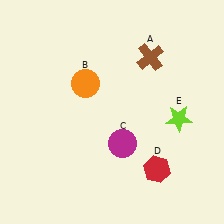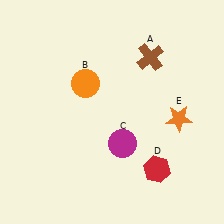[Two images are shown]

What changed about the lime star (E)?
In Image 1, E is lime. In Image 2, it changed to orange.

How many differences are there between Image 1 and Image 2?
There is 1 difference between the two images.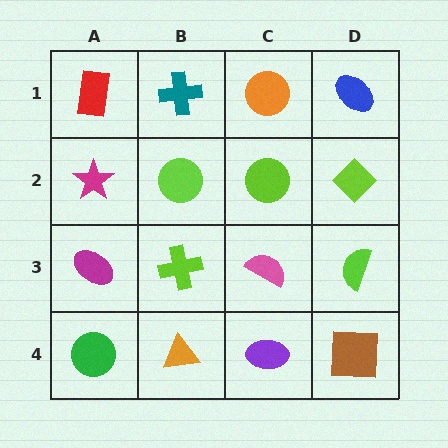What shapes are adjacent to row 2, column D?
A blue ellipse (row 1, column D), a lime semicircle (row 3, column D), a lime circle (row 2, column C).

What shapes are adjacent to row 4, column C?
A pink semicircle (row 3, column C), an orange triangle (row 4, column B), a brown square (row 4, column D).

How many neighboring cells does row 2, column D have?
3.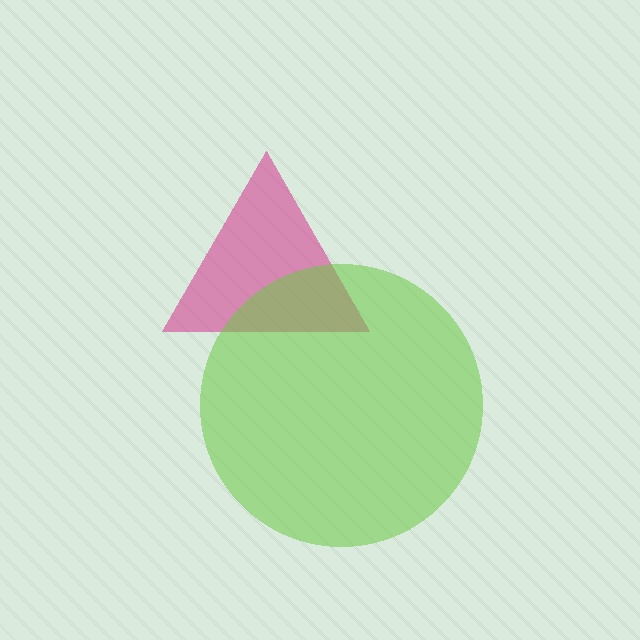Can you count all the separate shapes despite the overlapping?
Yes, there are 2 separate shapes.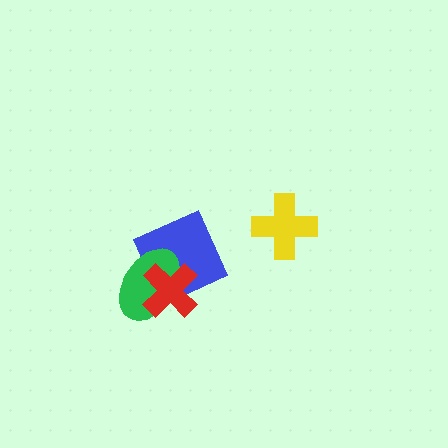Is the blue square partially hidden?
Yes, it is partially covered by another shape.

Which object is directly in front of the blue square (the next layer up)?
The green ellipse is directly in front of the blue square.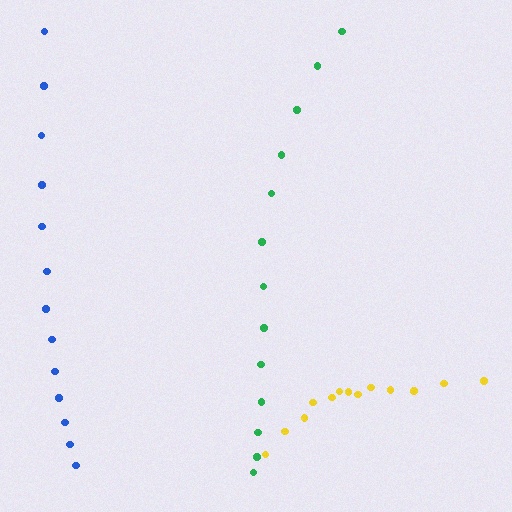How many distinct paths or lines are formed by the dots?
There are 3 distinct paths.